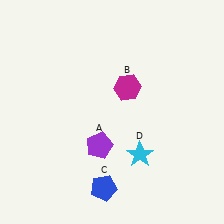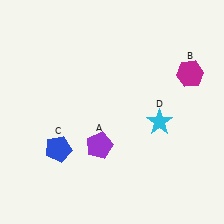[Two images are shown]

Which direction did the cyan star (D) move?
The cyan star (D) moved up.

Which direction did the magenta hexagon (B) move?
The magenta hexagon (B) moved right.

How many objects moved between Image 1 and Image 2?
3 objects moved between the two images.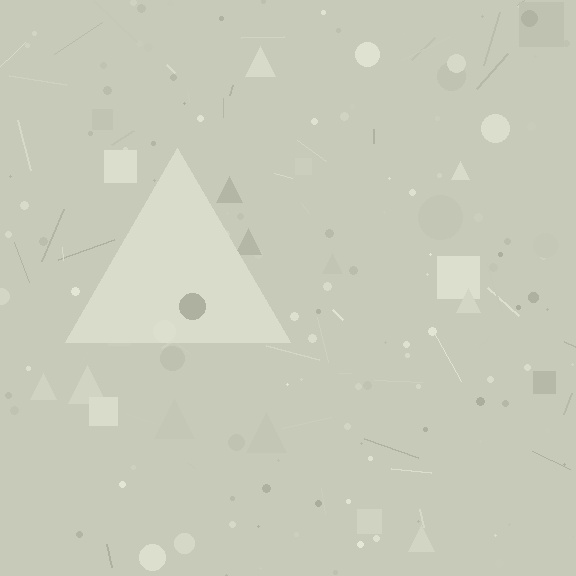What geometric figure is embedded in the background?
A triangle is embedded in the background.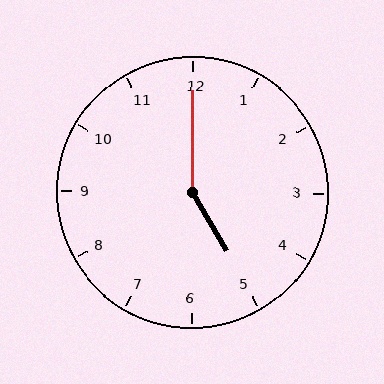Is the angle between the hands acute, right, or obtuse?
It is obtuse.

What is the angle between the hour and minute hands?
Approximately 150 degrees.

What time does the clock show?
5:00.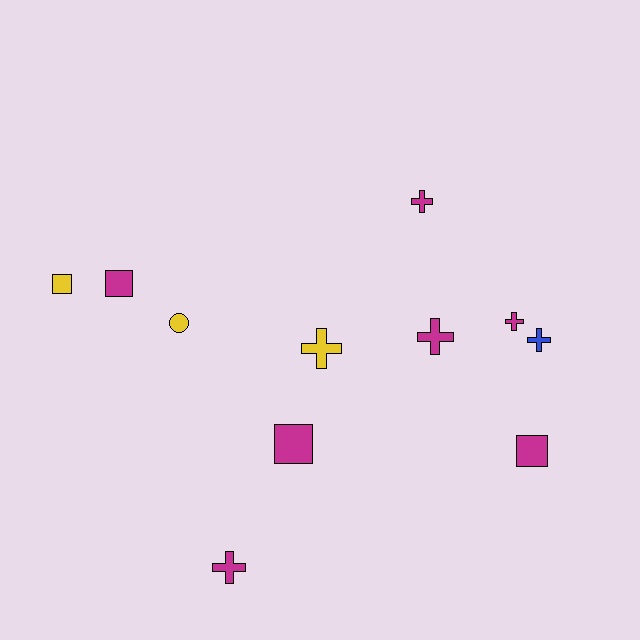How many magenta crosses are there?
There are 4 magenta crosses.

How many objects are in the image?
There are 11 objects.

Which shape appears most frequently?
Cross, with 6 objects.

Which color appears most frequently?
Magenta, with 7 objects.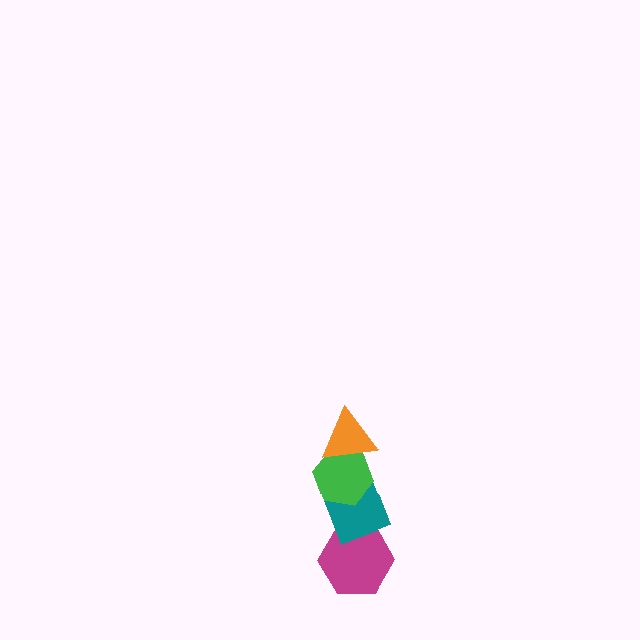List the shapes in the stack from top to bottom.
From top to bottom: the orange triangle, the green hexagon, the teal diamond, the magenta hexagon.